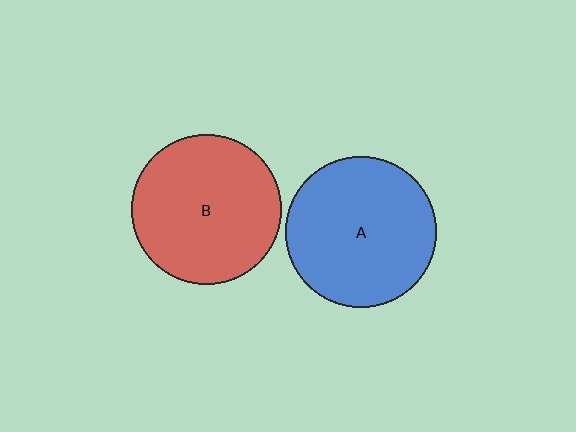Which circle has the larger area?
Circle A (blue).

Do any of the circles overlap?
No, none of the circles overlap.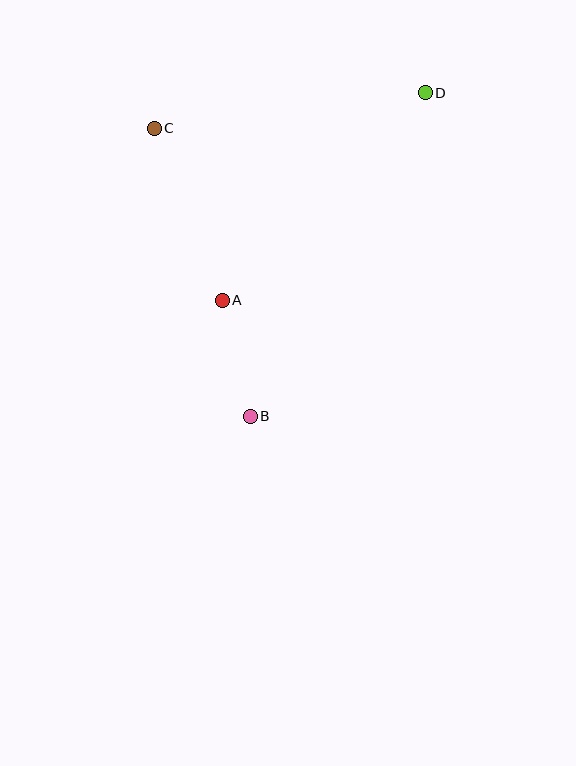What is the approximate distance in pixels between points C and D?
The distance between C and D is approximately 273 pixels.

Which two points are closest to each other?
Points A and B are closest to each other.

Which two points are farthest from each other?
Points B and D are farthest from each other.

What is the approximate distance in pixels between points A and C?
The distance between A and C is approximately 185 pixels.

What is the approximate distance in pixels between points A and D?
The distance between A and D is approximately 290 pixels.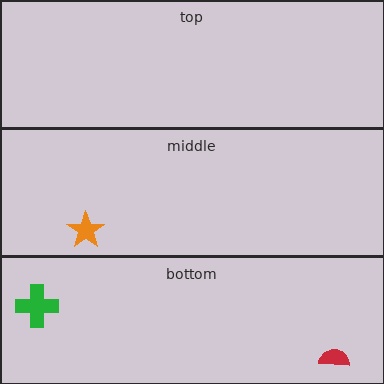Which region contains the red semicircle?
The bottom region.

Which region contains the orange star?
The middle region.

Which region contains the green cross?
The bottom region.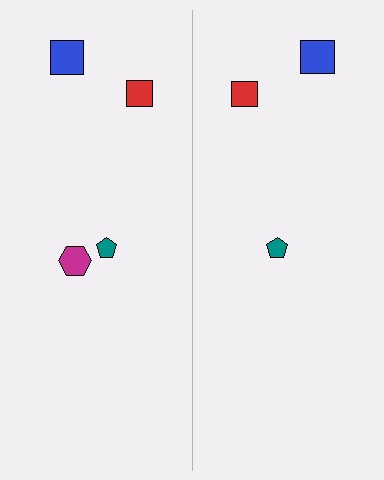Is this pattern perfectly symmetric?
No, the pattern is not perfectly symmetric. A magenta hexagon is missing from the right side.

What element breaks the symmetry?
A magenta hexagon is missing from the right side.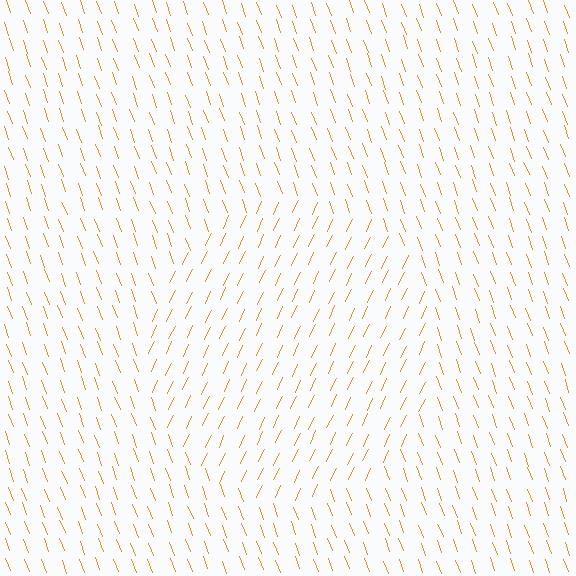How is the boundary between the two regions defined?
The boundary is defined purely by a change in line orientation (approximately 45 degrees difference). All lines are the same color and thickness.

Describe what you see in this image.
The image is filled with small orange line segments. A circle region in the image has lines oriented differently from the surrounding lines, creating a visible texture boundary.